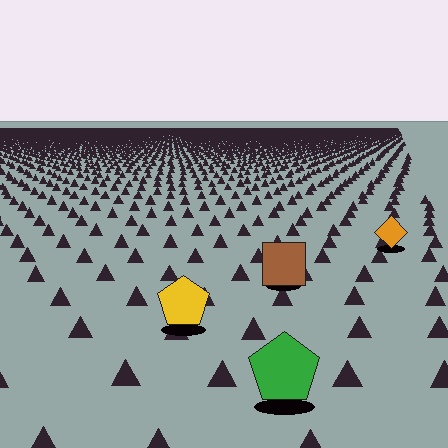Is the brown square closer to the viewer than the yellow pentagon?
No. The yellow pentagon is closer — you can tell from the texture gradient: the ground texture is coarser near it.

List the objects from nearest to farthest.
From nearest to farthest: the green pentagon, the yellow pentagon, the brown square, the orange diamond.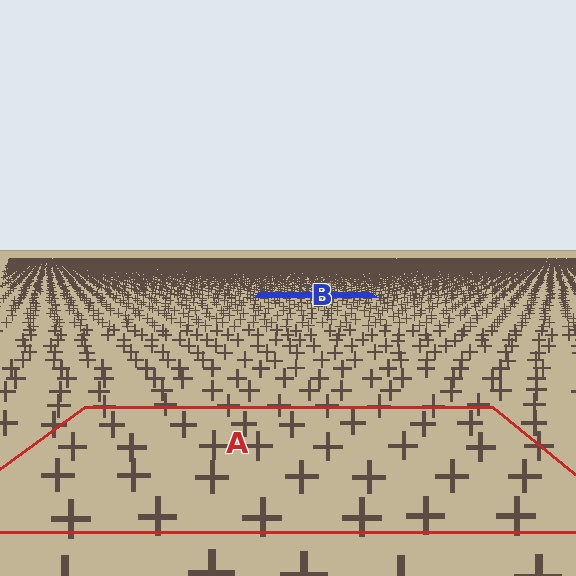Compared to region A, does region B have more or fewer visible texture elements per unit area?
Region B has more texture elements per unit area — they are packed more densely because it is farther away.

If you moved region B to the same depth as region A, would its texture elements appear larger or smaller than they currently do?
They would appear larger. At a closer depth, the same texture elements are projected at a bigger on-screen size.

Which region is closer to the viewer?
Region A is closer. The texture elements there are larger and more spread out.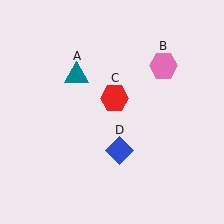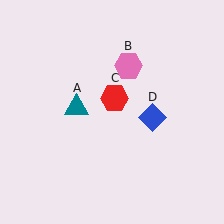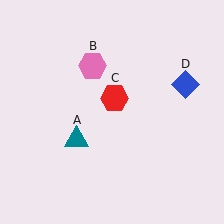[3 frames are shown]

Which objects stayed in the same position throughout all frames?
Red hexagon (object C) remained stationary.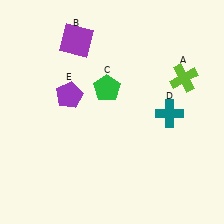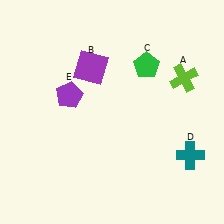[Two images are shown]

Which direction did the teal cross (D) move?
The teal cross (D) moved down.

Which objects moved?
The objects that moved are: the purple square (B), the green pentagon (C), the teal cross (D).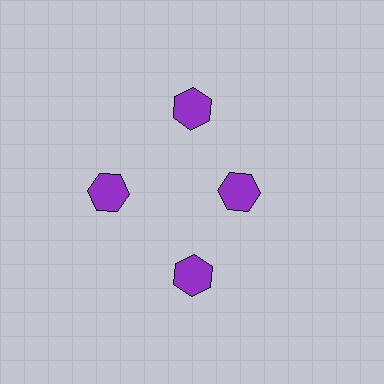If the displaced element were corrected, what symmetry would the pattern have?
It would have 4-fold rotational symmetry — the pattern would map onto itself every 90 degrees.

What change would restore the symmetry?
The symmetry would be restored by moving it outward, back onto the ring so that all 4 hexagons sit at equal angles and equal distance from the center.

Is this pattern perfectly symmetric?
No. The 4 purple hexagons are arranged in a ring, but one element near the 3 o'clock position is pulled inward toward the center, breaking the 4-fold rotational symmetry.